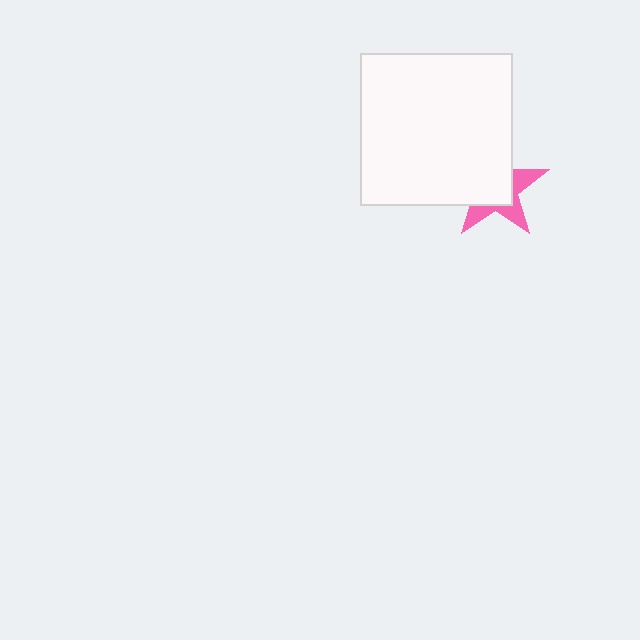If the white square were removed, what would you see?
You would see the complete pink star.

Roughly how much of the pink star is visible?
A small part of it is visible (roughly 38%).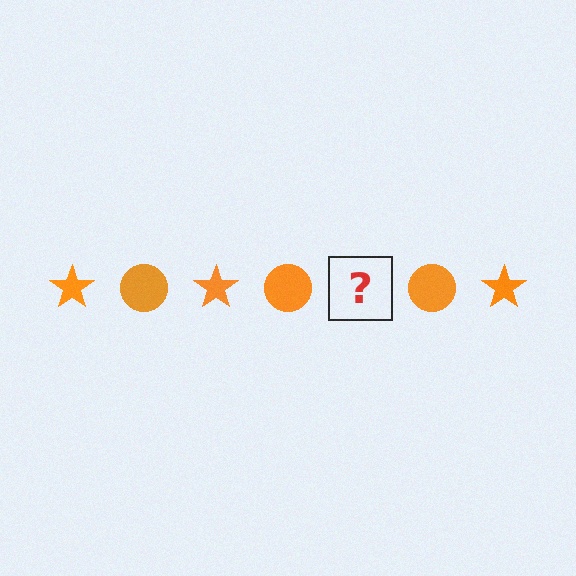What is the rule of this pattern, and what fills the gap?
The rule is that the pattern cycles through star, circle shapes in orange. The gap should be filled with an orange star.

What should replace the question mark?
The question mark should be replaced with an orange star.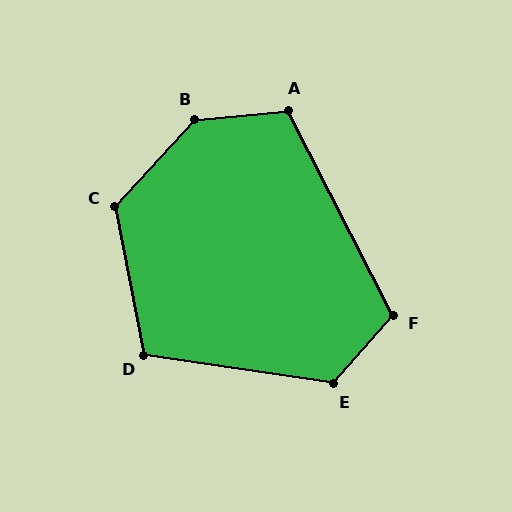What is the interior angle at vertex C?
Approximately 126 degrees (obtuse).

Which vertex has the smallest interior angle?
D, at approximately 110 degrees.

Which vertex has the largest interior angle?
B, at approximately 138 degrees.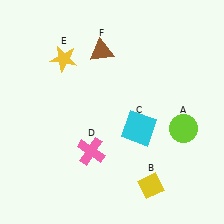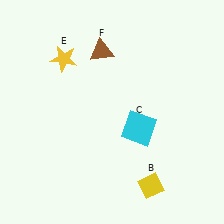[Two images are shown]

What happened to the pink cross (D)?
The pink cross (D) was removed in Image 2. It was in the bottom-left area of Image 1.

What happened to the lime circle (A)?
The lime circle (A) was removed in Image 2. It was in the bottom-right area of Image 1.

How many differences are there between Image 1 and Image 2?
There are 2 differences between the two images.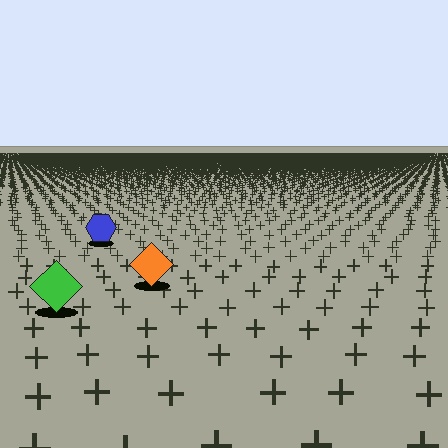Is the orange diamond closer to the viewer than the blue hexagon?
Yes. The orange diamond is closer — you can tell from the texture gradient: the ground texture is coarser near it.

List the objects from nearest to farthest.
From nearest to farthest: the green diamond, the orange diamond, the blue hexagon.